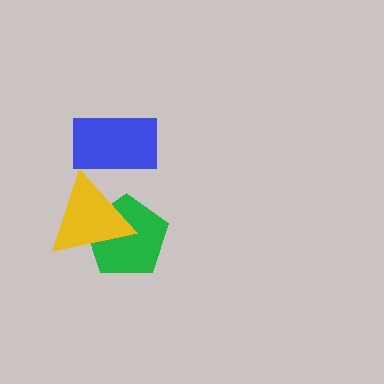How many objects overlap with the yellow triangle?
2 objects overlap with the yellow triangle.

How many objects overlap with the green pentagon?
1 object overlaps with the green pentagon.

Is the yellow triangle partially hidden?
Yes, it is partially covered by another shape.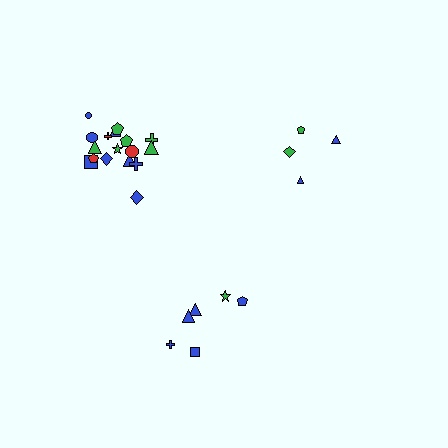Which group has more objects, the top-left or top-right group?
The top-left group.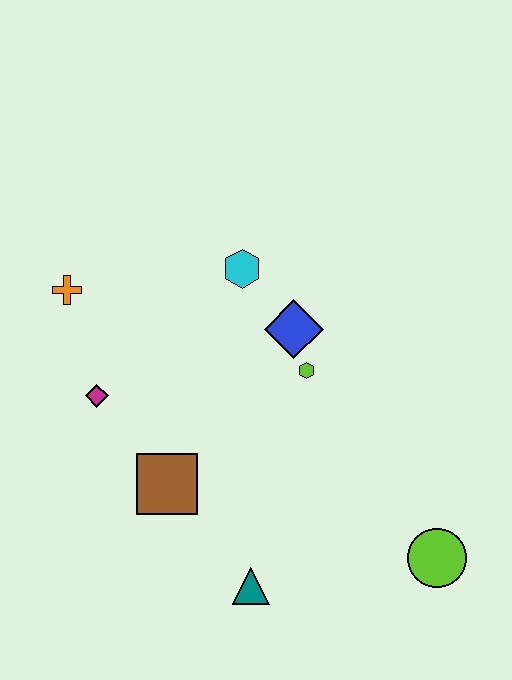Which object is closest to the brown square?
The magenta diamond is closest to the brown square.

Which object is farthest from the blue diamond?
The lime circle is farthest from the blue diamond.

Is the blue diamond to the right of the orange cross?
Yes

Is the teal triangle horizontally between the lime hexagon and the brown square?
Yes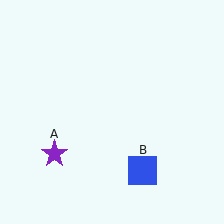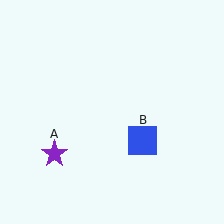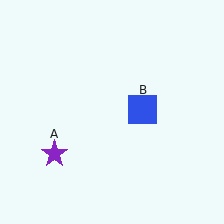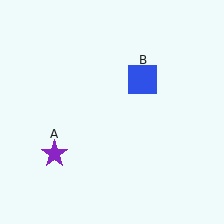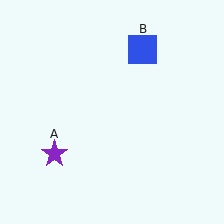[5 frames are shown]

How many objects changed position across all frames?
1 object changed position: blue square (object B).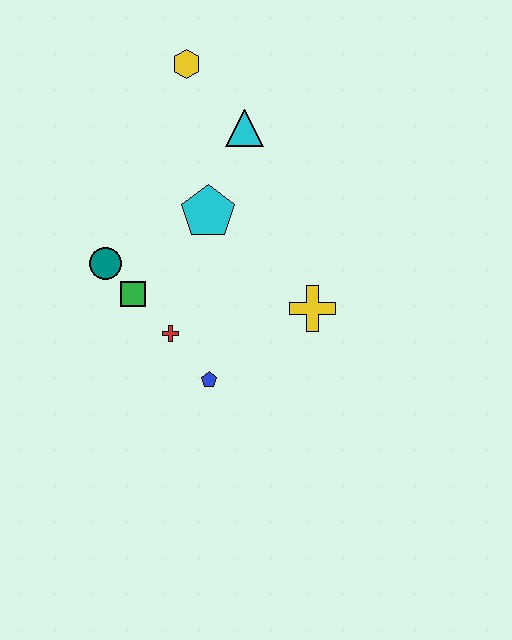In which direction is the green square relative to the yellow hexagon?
The green square is below the yellow hexagon.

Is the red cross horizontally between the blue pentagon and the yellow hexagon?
No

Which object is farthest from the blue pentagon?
The yellow hexagon is farthest from the blue pentagon.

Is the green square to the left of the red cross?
Yes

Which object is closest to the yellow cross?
The blue pentagon is closest to the yellow cross.